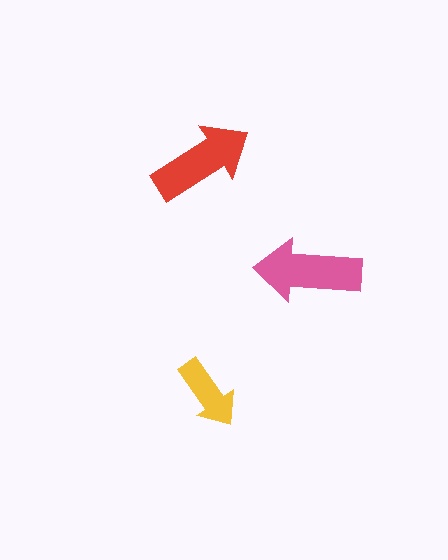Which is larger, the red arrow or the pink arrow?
The pink one.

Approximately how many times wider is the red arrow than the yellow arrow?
About 1.5 times wider.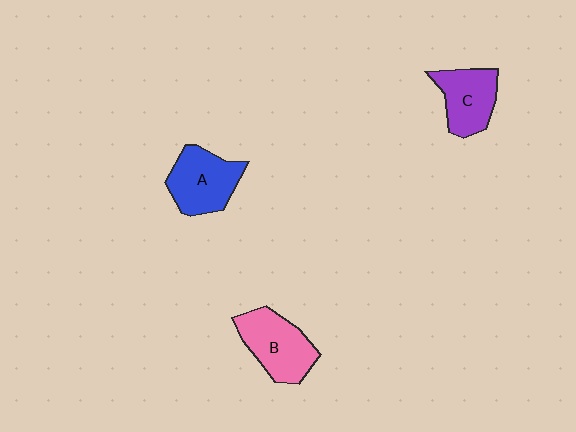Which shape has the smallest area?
Shape C (purple).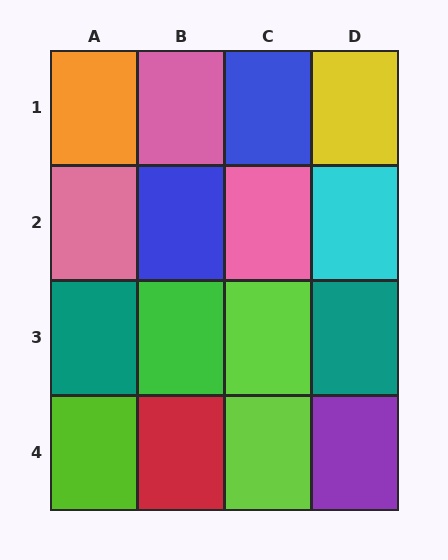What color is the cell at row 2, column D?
Cyan.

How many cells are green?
1 cell is green.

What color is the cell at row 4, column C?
Lime.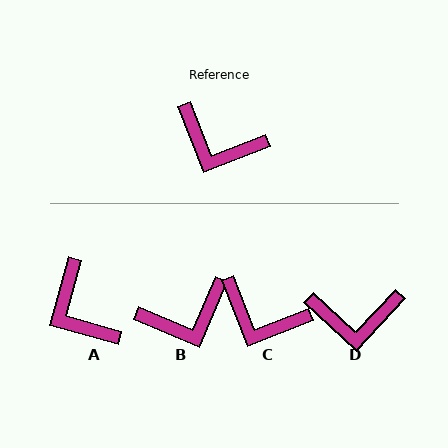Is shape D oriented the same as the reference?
No, it is off by about 26 degrees.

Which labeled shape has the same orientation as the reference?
C.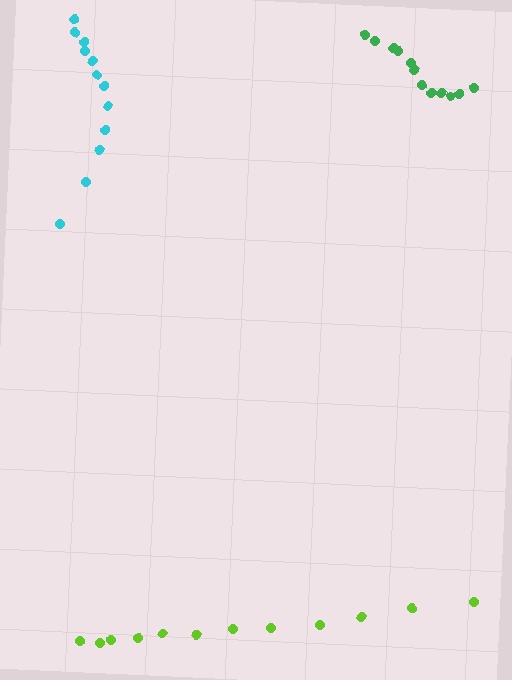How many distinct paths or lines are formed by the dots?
There are 3 distinct paths.